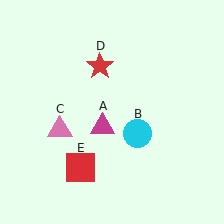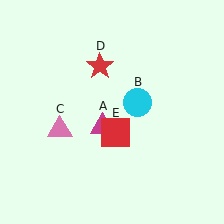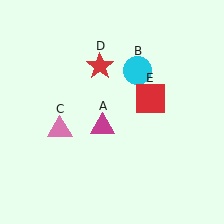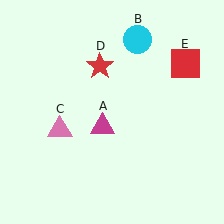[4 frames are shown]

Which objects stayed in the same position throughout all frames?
Magenta triangle (object A) and pink triangle (object C) and red star (object D) remained stationary.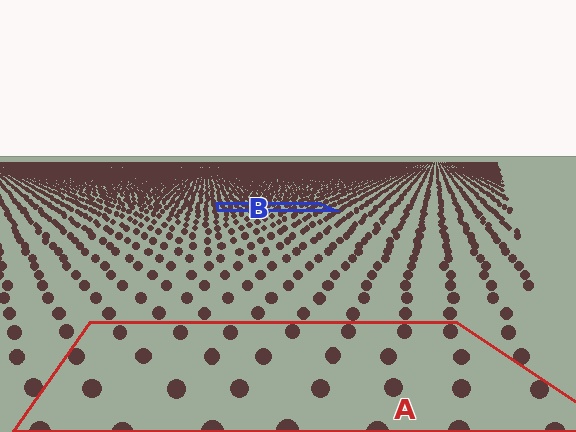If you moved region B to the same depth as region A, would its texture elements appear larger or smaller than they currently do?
They would appear larger. At a closer depth, the same texture elements are projected at a bigger on-screen size.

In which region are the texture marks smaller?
The texture marks are smaller in region B, because it is farther away.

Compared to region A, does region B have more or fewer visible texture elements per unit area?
Region B has more texture elements per unit area — they are packed more densely because it is farther away.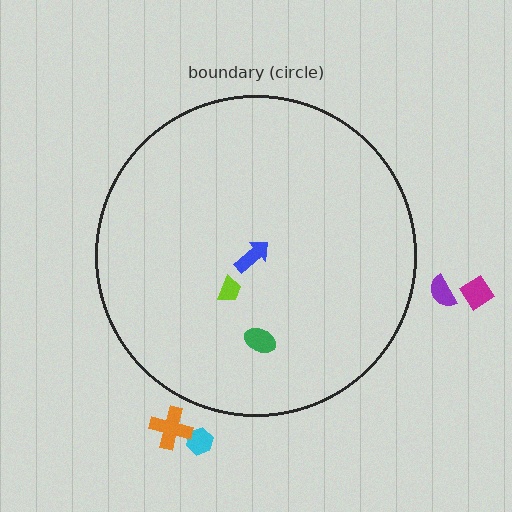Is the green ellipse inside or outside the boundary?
Inside.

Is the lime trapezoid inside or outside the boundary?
Inside.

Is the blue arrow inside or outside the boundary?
Inside.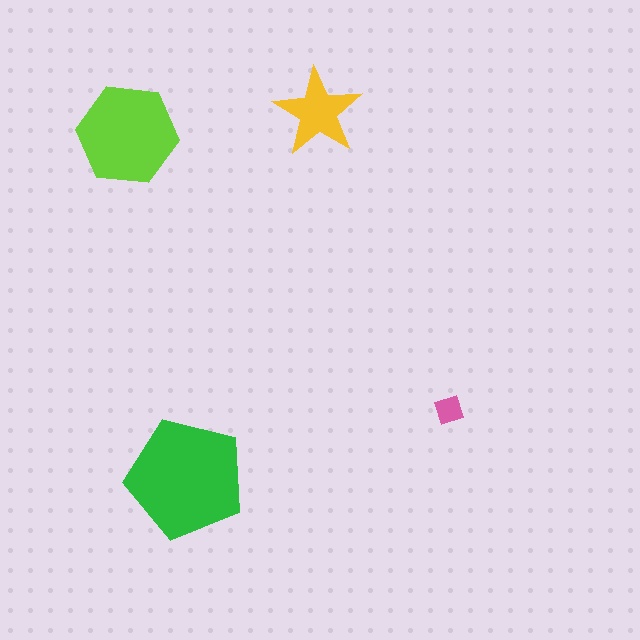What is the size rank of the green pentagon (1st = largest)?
1st.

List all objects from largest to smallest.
The green pentagon, the lime hexagon, the yellow star, the pink diamond.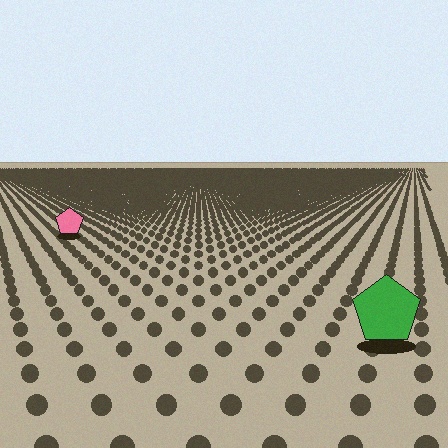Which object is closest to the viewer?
The green pentagon is closest. The texture marks near it are larger and more spread out.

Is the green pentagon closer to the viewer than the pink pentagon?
Yes. The green pentagon is closer — you can tell from the texture gradient: the ground texture is coarser near it.